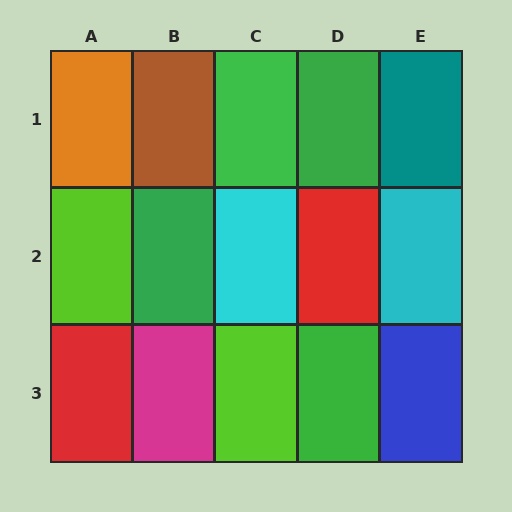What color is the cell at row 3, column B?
Magenta.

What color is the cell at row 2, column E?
Cyan.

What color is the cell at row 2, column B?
Green.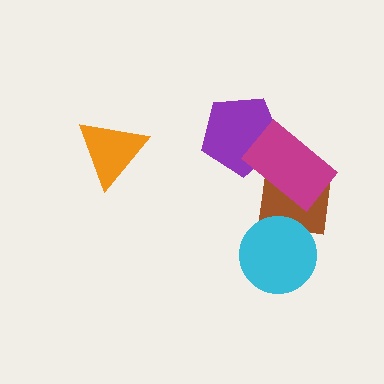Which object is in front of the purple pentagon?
The magenta rectangle is in front of the purple pentagon.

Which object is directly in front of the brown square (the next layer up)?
The magenta rectangle is directly in front of the brown square.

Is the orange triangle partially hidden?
No, no other shape covers it.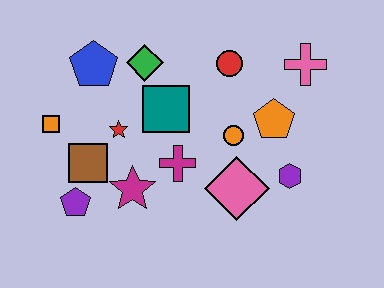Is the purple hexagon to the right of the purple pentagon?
Yes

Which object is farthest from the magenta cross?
The pink cross is farthest from the magenta cross.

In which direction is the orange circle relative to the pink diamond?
The orange circle is above the pink diamond.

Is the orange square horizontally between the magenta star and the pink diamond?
No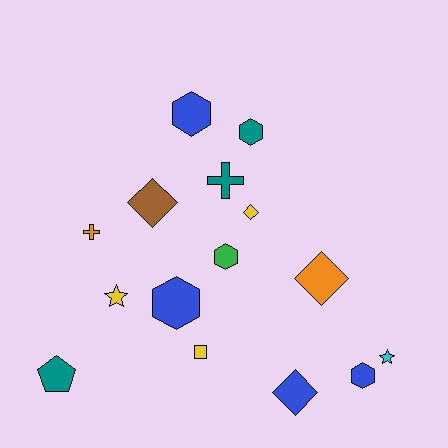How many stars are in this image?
There are 2 stars.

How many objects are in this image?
There are 15 objects.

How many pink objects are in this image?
There are no pink objects.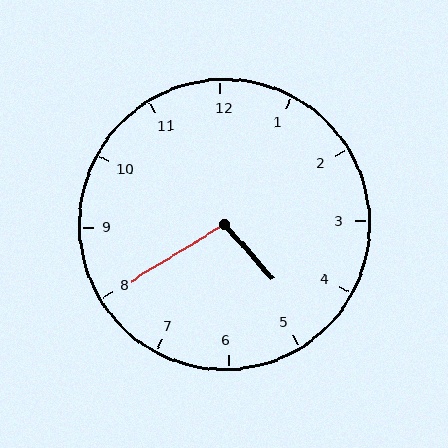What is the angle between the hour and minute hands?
Approximately 100 degrees.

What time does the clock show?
4:40.